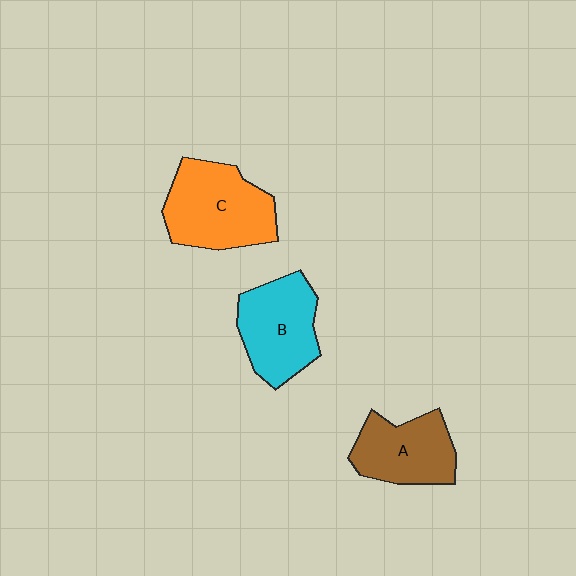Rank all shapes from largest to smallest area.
From largest to smallest: C (orange), B (cyan), A (brown).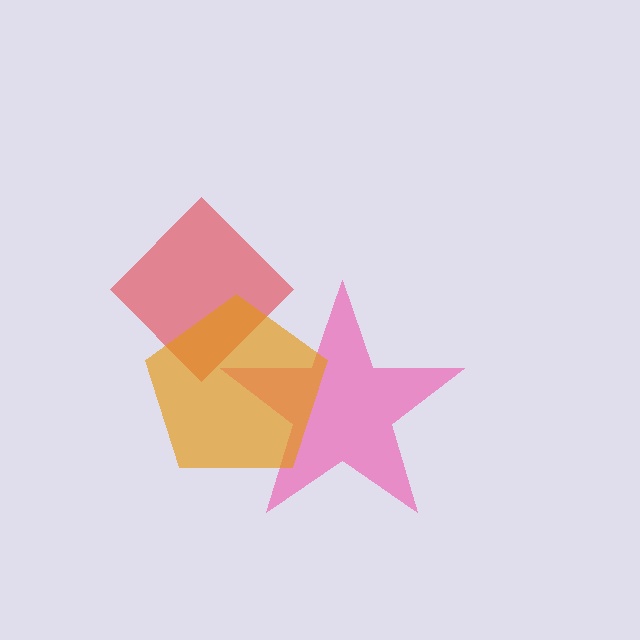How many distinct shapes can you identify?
There are 3 distinct shapes: a pink star, a red diamond, an orange pentagon.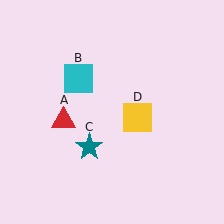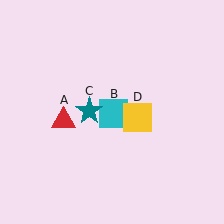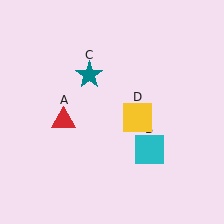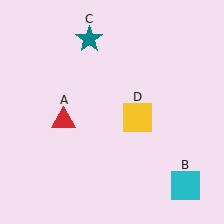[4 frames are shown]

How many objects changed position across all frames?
2 objects changed position: cyan square (object B), teal star (object C).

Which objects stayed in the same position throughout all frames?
Red triangle (object A) and yellow square (object D) remained stationary.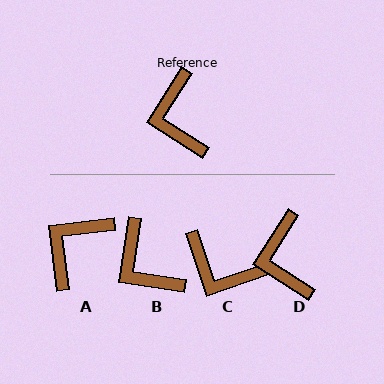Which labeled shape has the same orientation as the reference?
D.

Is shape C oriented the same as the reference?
No, it is off by about 51 degrees.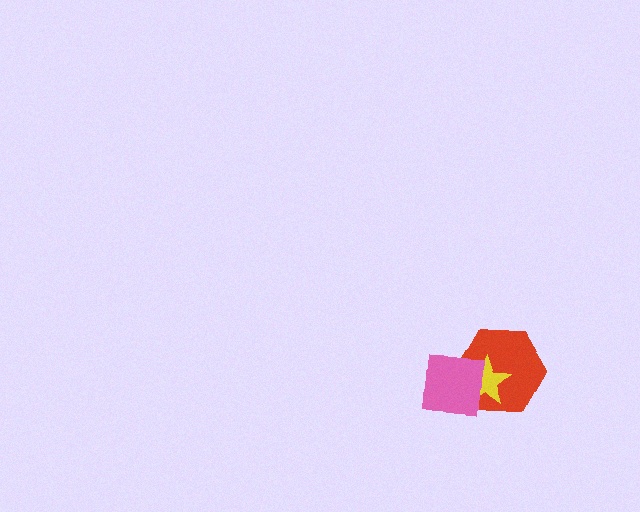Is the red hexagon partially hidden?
Yes, it is partially covered by another shape.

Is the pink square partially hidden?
No, no other shape covers it.